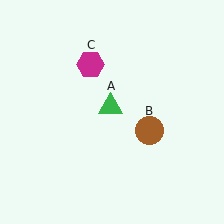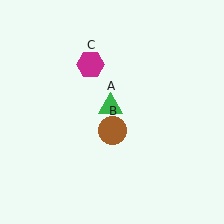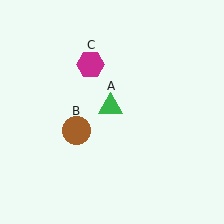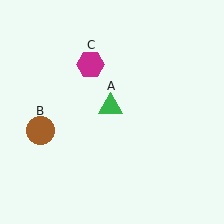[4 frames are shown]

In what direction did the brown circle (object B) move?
The brown circle (object B) moved left.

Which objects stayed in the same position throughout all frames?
Green triangle (object A) and magenta hexagon (object C) remained stationary.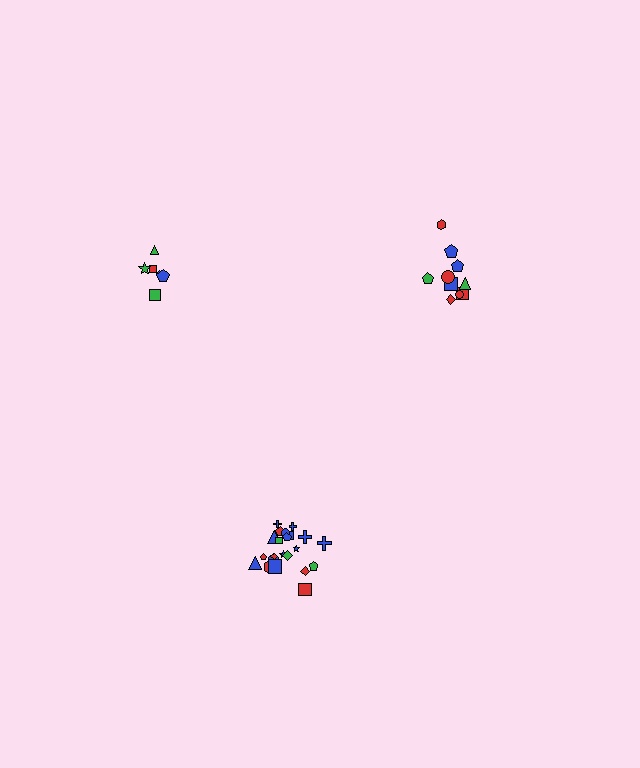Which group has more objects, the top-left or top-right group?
The top-right group.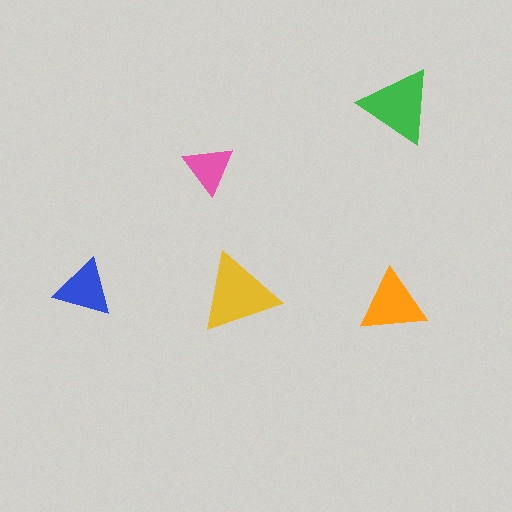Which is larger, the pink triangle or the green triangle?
The green one.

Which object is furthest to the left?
The blue triangle is leftmost.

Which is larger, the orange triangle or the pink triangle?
The orange one.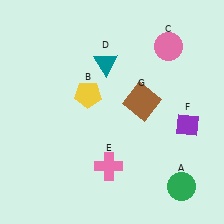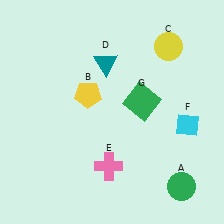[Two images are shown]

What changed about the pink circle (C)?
In Image 1, C is pink. In Image 2, it changed to yellow.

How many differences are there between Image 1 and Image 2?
There are 3 differences between the two images.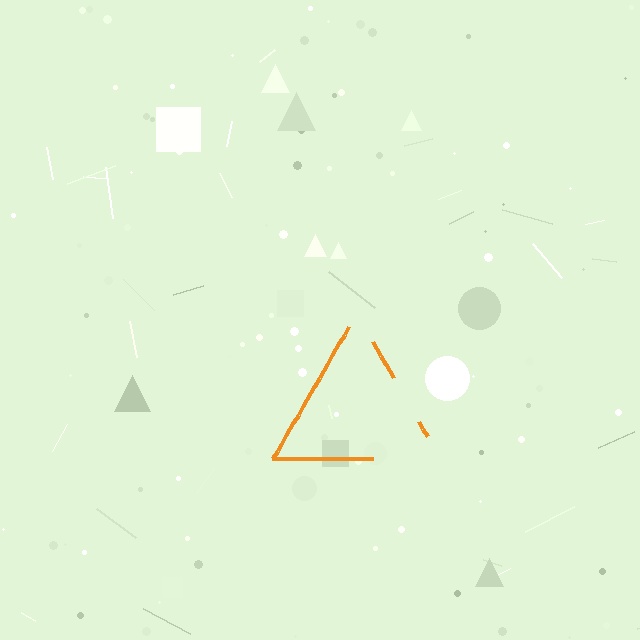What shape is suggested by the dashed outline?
The dashed outline suggests a triangle.